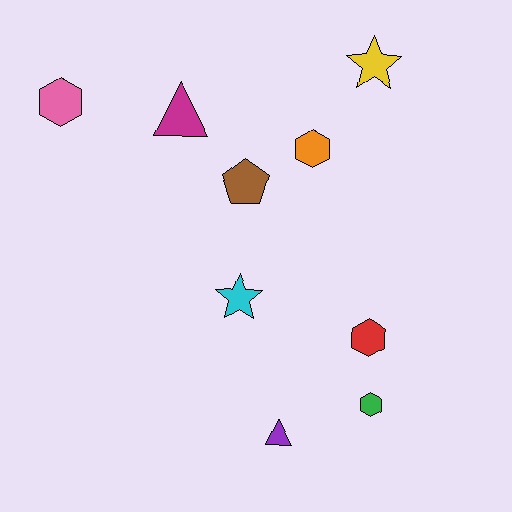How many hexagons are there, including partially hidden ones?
There are 4 hexagons.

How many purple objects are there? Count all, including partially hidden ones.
There is 1 purple object.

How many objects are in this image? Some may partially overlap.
There are 9 objects.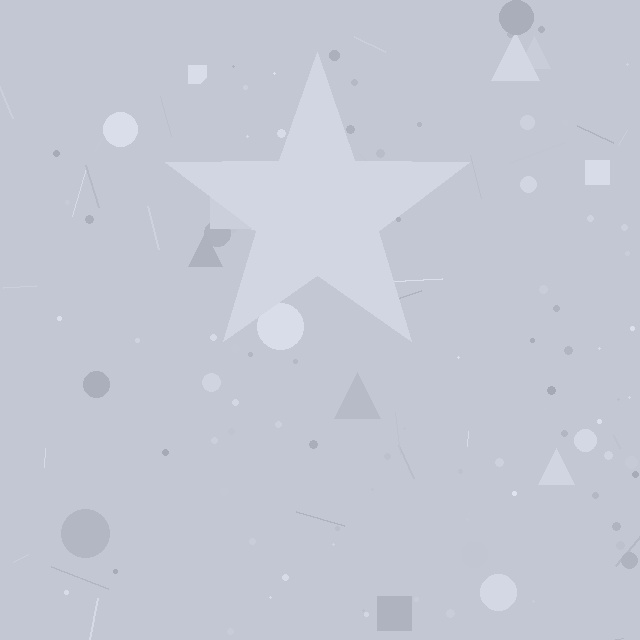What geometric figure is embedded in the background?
A star is embedded in the background.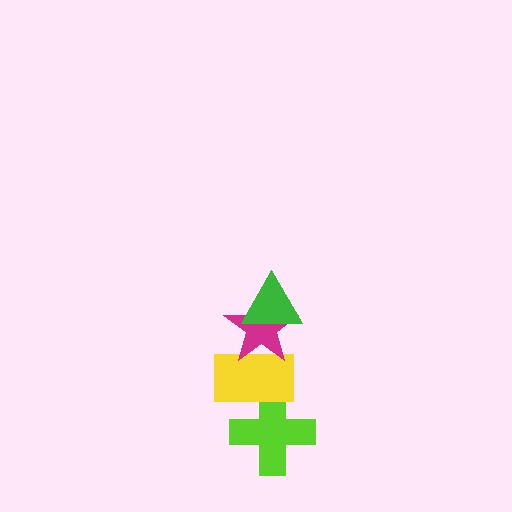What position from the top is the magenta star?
The magenta star is 2nd from the top.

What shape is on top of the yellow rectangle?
The magenta star is on top of the yellow rectangle.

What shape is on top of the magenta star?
The green triangle is on top of the magenta star.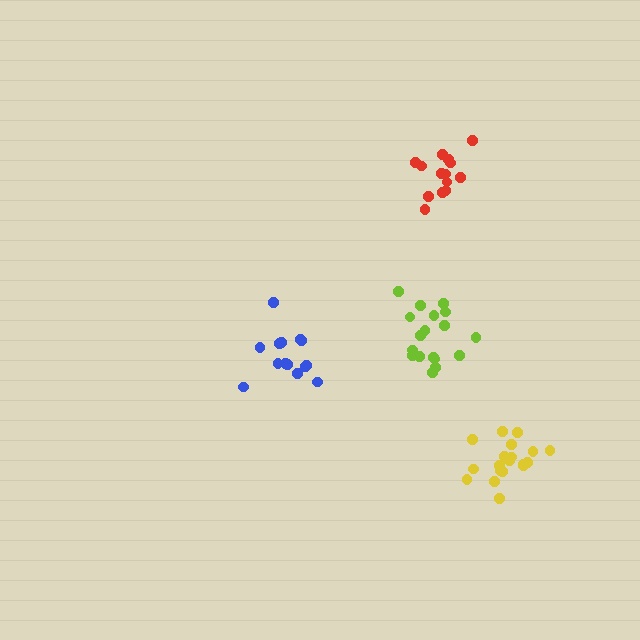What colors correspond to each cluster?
The clusters are colored: blue, yellow, red, lime.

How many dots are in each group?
Group 1: 14 dots, Group 2: 19 dots, Group 3: 14 dots, Group 4: 18 dots (65 total).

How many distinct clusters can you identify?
There are 4 distinct clusters.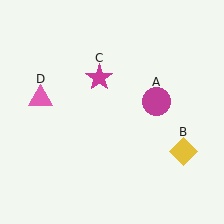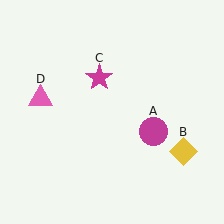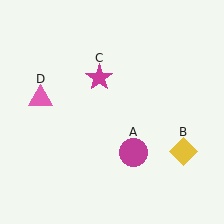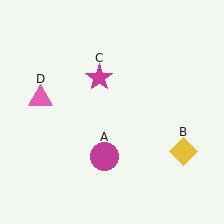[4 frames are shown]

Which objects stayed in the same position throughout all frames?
Yellow diamond (object B) and magenta star (object C) and pink triangle (object D) remained stationary.